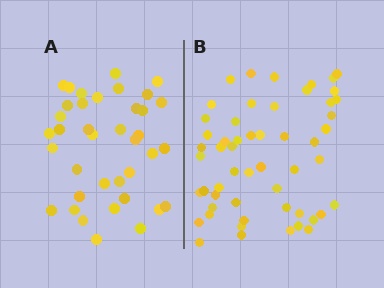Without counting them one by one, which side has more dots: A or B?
Region B (the right region) has more dots.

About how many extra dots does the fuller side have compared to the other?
Region B has approximately 15 more dots than region A.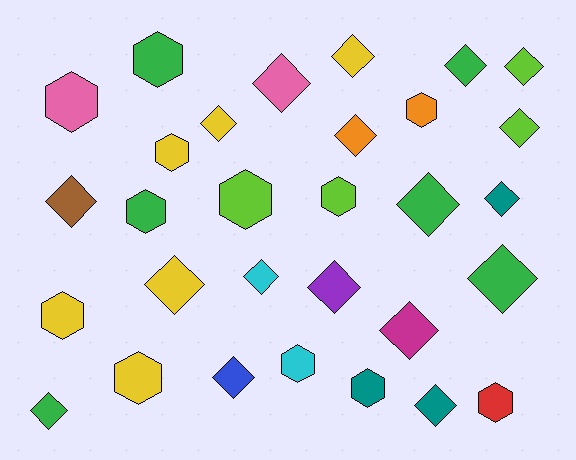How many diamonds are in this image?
There are 18 diamonds.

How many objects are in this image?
There are 30 objects.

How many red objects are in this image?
There is 1 red object.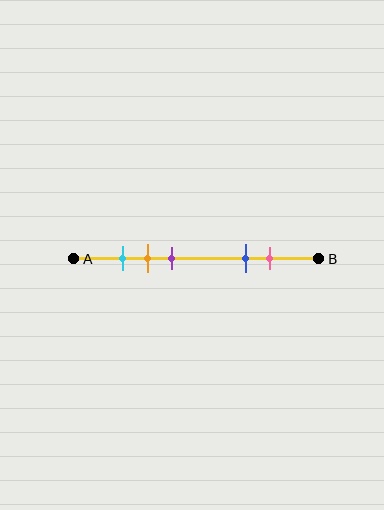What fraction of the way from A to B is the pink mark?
The pink mark is approximately 80% (0.8) of the way from A to B.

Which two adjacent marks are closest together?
The cyan and orange marks are the closest adjacent pair.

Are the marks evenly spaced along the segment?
No, the marks are not evenly spaced.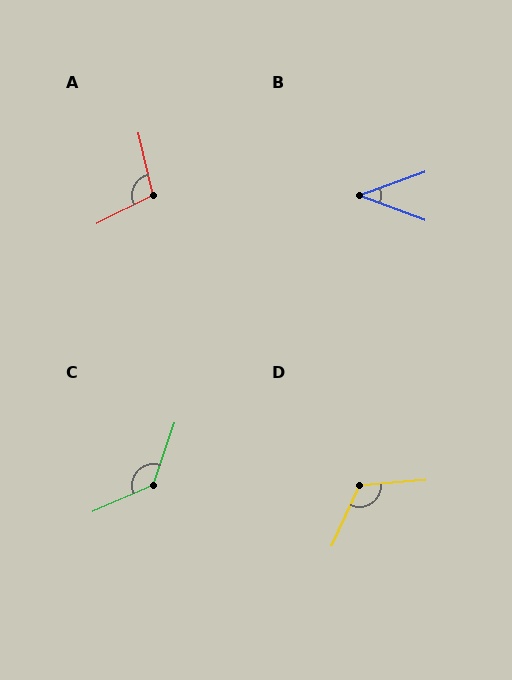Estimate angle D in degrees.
Approximately 120 degrees.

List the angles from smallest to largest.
B (40°), A (104°), D (120°), C (133°).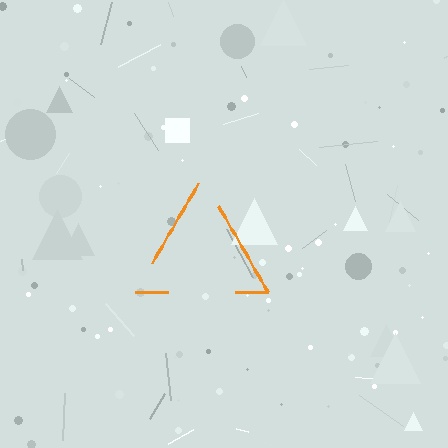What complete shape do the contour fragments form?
The contour fragments form a triangle.